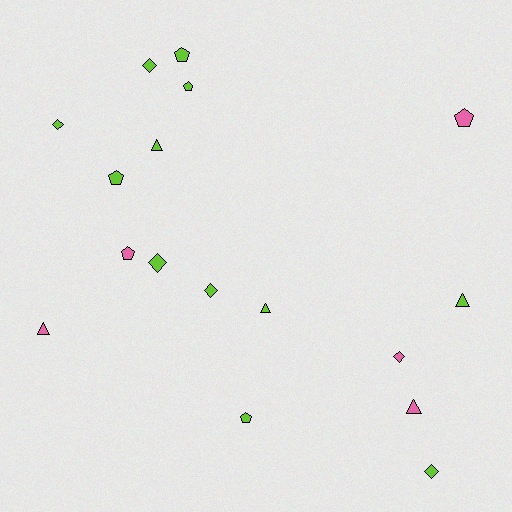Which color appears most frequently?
Lime, with 12 objects.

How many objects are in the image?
There are 17 objects.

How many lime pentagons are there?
There are 4 lime pentagons.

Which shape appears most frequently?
Diamond, with 6 objects.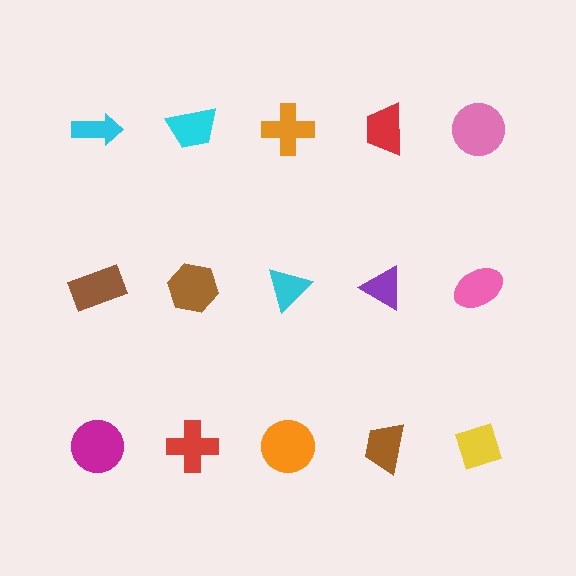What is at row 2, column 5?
A pink ellipse.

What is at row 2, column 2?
A brown hexagon.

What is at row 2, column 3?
A cyan triangle.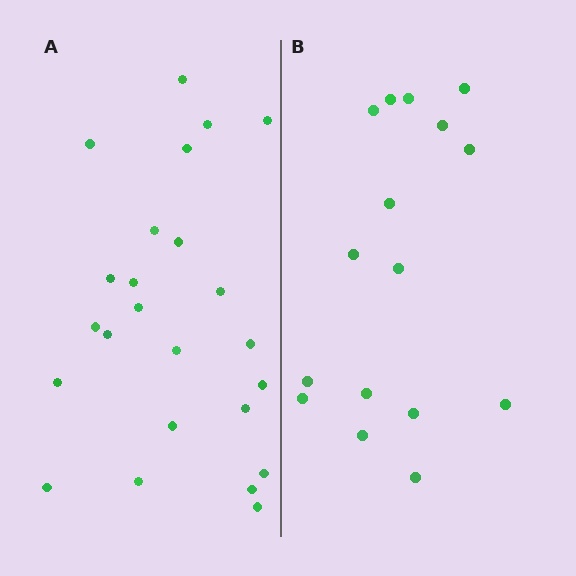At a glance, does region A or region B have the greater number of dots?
Region A (the left region) has more dots.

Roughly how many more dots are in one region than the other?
Region A has roughly 8 or so more dots than region B.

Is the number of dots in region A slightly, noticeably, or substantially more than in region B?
Region A has substantially more. The ratio is roughly 1.5 to 1.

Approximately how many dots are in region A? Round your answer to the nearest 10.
About 20 dots. (The exact count is 24, which rounds to 20.)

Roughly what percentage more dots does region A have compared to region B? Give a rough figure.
About 50% more.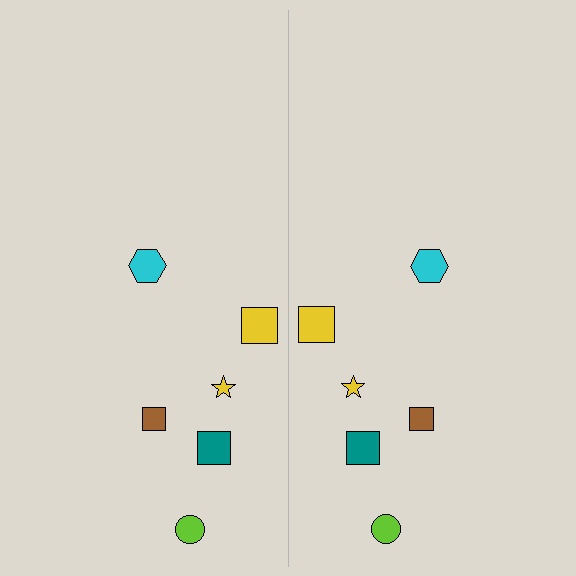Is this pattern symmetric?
Yes, this pattern has bilateral (reflection) symmetry.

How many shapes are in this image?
There are 12 shapes in this image.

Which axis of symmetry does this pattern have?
The pattern has a vertical axis of symmetry running through the center of the image.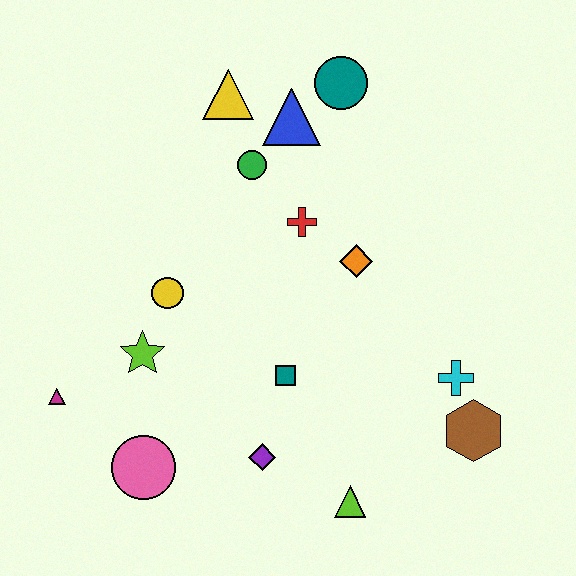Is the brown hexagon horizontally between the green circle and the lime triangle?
No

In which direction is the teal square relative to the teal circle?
The teal square is below the teal circle.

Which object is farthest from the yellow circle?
The brown hexagon is farthest from the yellow circle.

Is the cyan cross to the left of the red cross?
No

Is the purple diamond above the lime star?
No